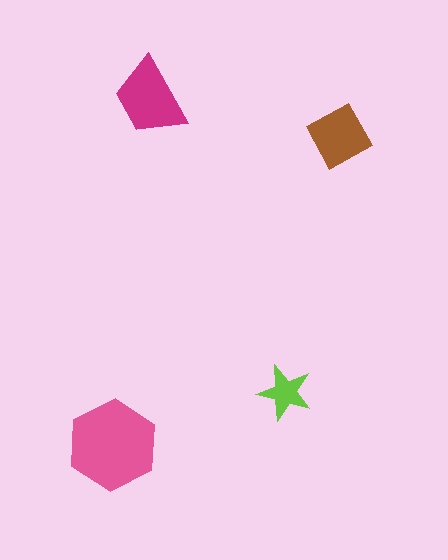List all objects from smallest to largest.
The lime star, the brown square, the magenta trapezoid, the pink hexagon.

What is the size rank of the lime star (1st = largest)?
4th.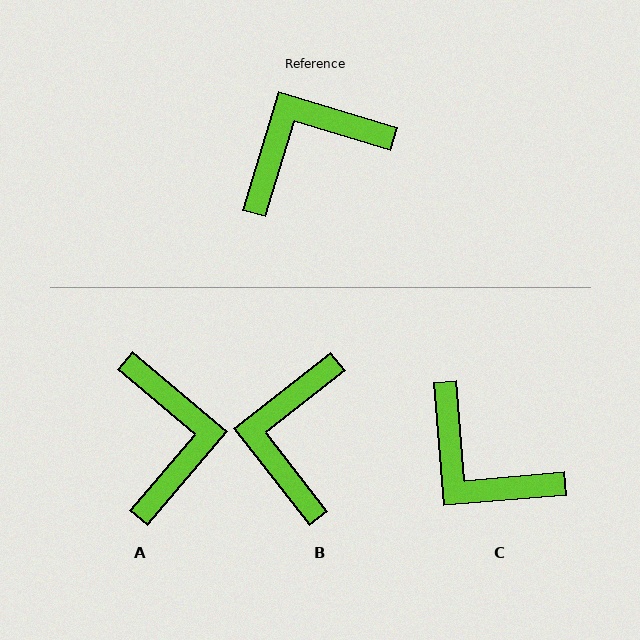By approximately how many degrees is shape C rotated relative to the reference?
Approximately 112 degrees counter-clockwise.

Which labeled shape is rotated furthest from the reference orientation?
A, about 113 degrees away.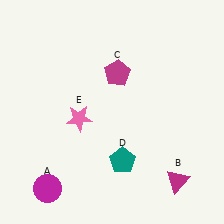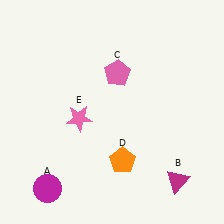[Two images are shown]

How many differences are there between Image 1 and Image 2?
There are 2 differences between the two images.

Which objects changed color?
C changed from magenta to pink. D changed from teal to orange.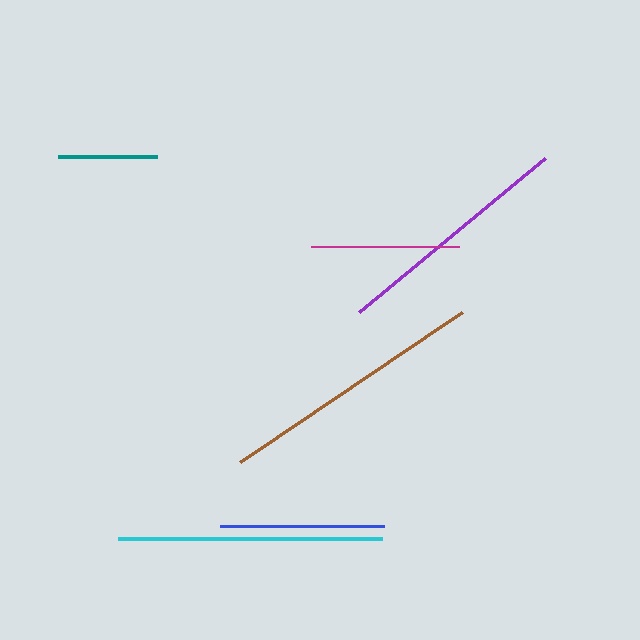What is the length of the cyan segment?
The cyan segment is approximately 264 pixels long.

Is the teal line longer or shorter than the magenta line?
The magenta line is longer than the teal line.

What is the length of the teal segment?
The teal segment is approximately 99 pixels long.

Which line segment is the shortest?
The teal line is the shortest at approximately 99 pixels.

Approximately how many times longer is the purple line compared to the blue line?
The purple line is approximately 1.5 times the length of the blue line.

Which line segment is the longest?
The brown line is the longest at approximately 267 pixels.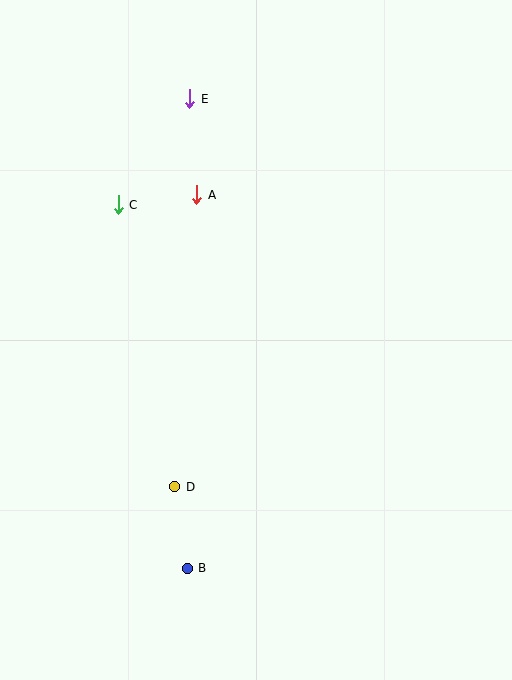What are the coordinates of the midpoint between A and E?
The midpoint between A and E is at (193, 147).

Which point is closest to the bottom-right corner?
Point B is closest to the bottom-right corner.